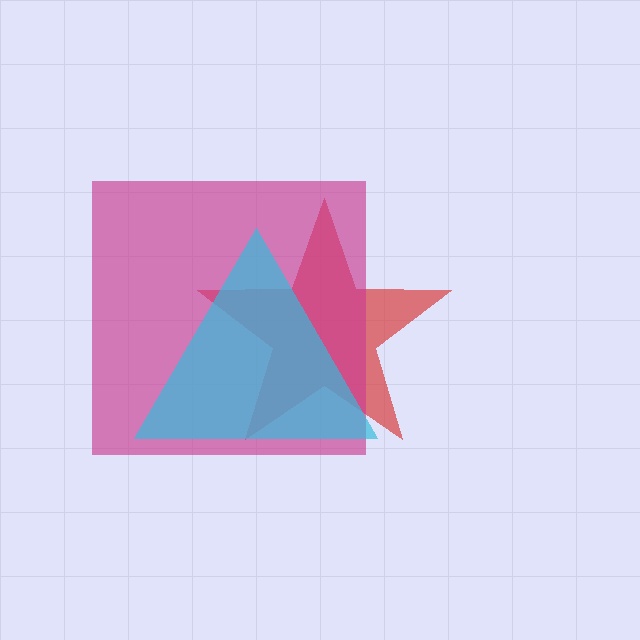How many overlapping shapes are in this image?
There are 3 overlapping shapes in the image.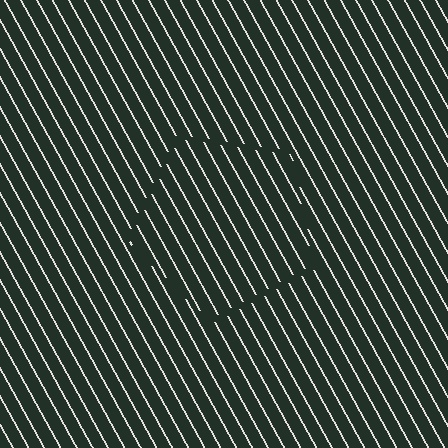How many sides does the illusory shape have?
5 sides — the line-ends trace a pentagon.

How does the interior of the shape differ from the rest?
The interior of the shape contains the same grating, shifted by half a period — the contour is defined by the phase discontinuity where line-ends from the inner and outer gratings abut.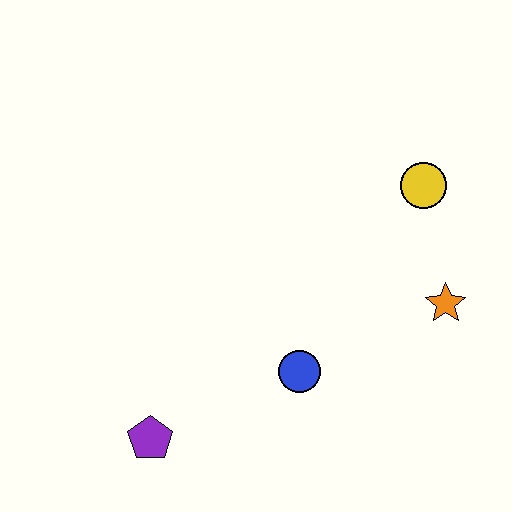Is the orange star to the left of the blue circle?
No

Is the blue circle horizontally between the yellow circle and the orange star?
No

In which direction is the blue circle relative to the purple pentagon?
The blue circle is to the right of the purple pentagon.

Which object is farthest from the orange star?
The purple pentagon is farthest from the orange star.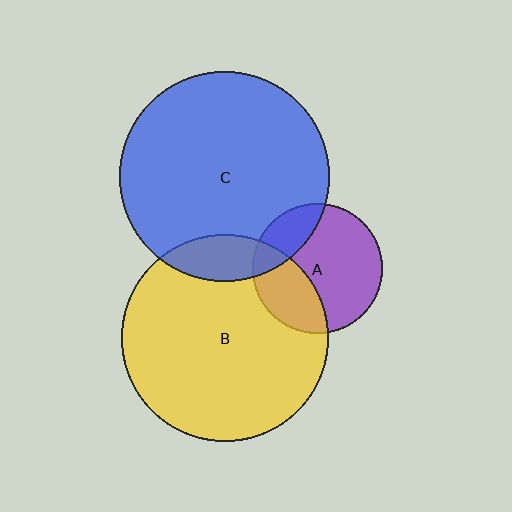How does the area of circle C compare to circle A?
Approximately 2.6 times.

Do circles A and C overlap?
Yes.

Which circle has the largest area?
Circle C (blue).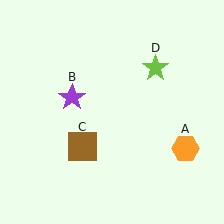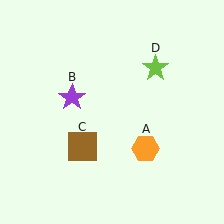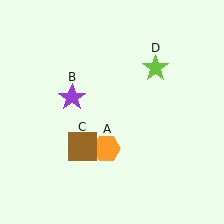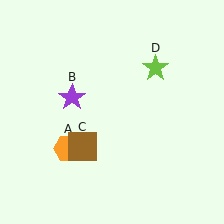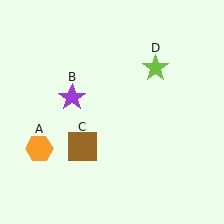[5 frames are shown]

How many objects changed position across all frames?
1 object changed position: orange hexagon (object A).